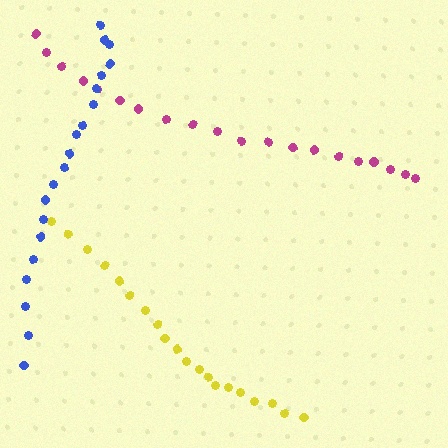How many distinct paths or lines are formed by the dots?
There are 3 distinct paths.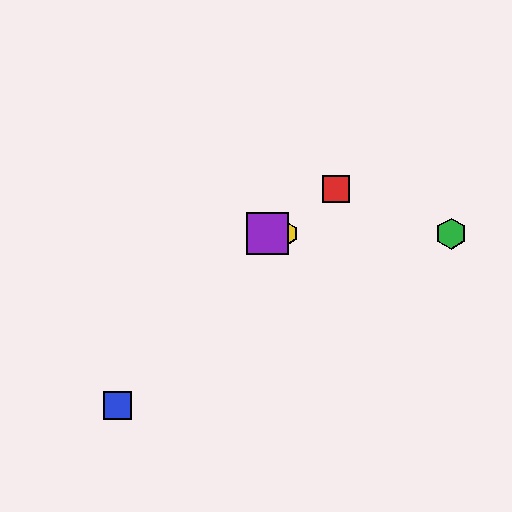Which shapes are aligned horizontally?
The green hexagon, the yellow hexagon, the purple square are aligned horizontally.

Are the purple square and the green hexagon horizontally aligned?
Yes, both are at y≈234.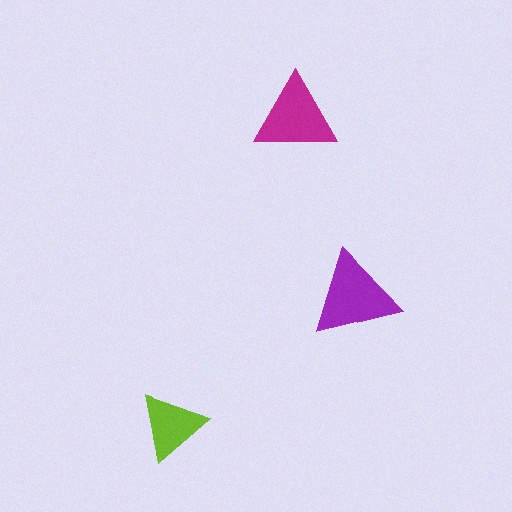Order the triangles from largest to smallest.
the purple one, the magenta one, the lime one.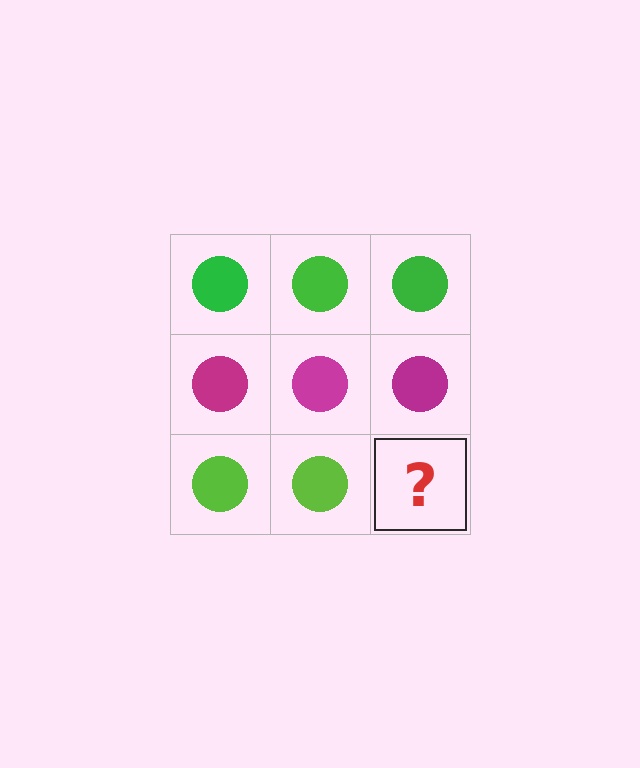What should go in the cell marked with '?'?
The missing cell should contain a lime circle.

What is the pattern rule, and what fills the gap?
The rule is that each row has a consistent color. The gap should be filled with a lime circle.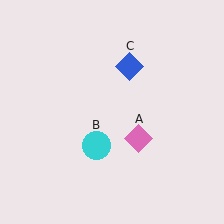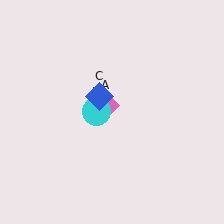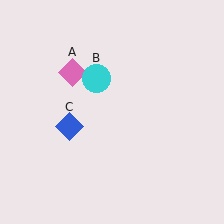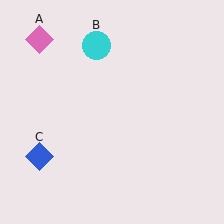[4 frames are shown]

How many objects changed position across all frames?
3 objects changed position: pink diamond (object A), cyan circle (object B), blue diamond (object C).